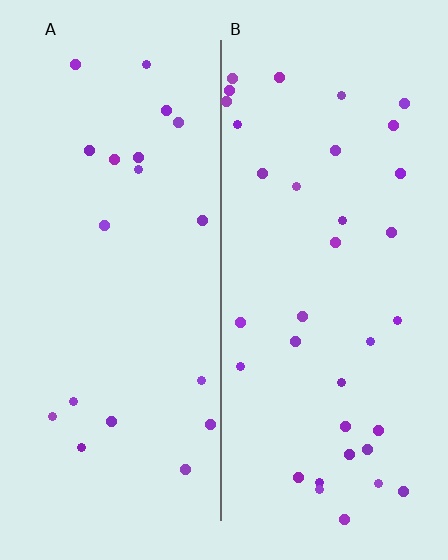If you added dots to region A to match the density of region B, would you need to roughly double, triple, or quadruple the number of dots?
Approximately double.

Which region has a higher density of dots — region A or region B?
B (the right).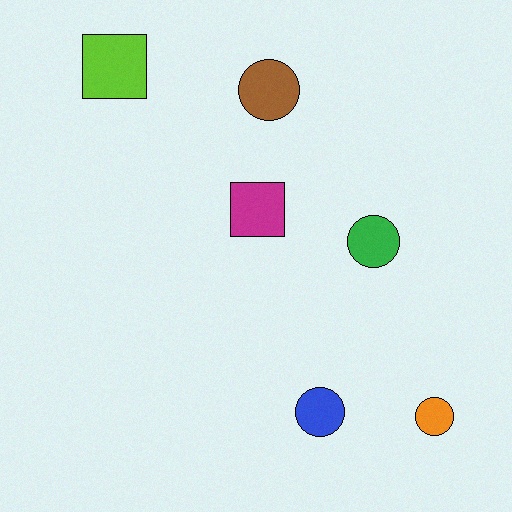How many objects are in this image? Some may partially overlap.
There are 6 objects.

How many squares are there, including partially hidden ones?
There are 2 squares.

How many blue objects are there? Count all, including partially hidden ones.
There is 1 blue object.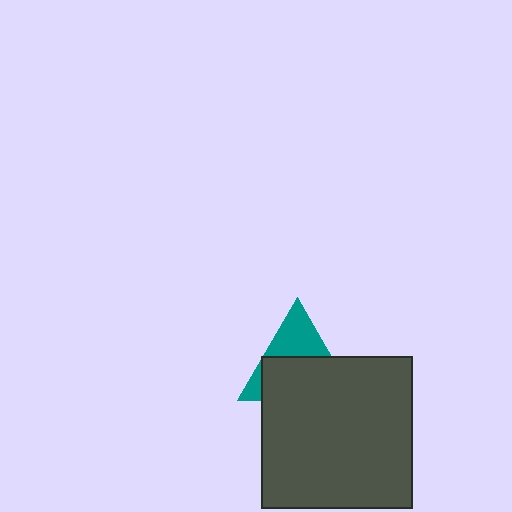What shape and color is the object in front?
The object in front is a dark gray square.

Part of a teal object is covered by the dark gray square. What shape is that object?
It is a triangle.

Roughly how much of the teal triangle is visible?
A small part of it is visible (roughly 40%).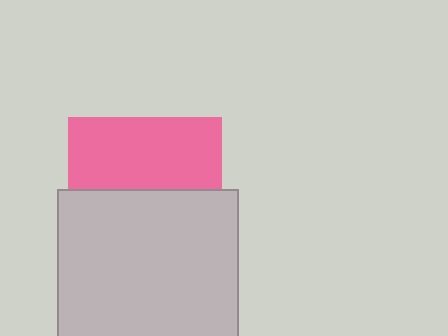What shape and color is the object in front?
The object in front is a light gray square.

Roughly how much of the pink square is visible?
About half of it is visible (roughly 47%).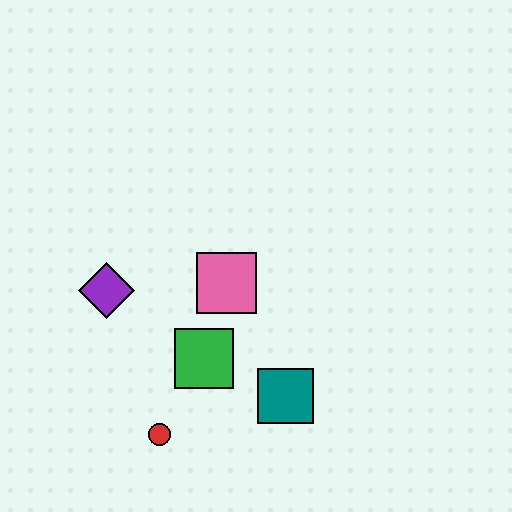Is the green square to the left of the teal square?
Yes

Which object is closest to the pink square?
The green square is closest to the pink square.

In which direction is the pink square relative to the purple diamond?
The pink square is to the right of the purple diamond.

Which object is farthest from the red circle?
The pink square is farthest from the red circle.